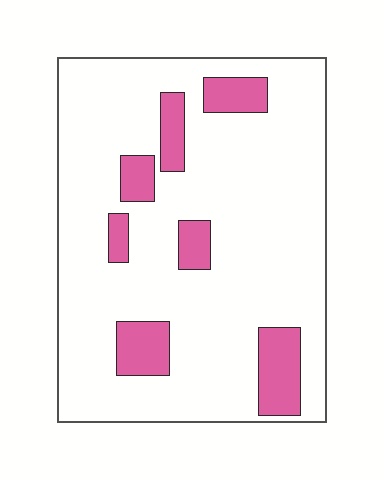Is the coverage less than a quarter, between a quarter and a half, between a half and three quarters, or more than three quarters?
Less than a quarter.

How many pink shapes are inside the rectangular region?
7.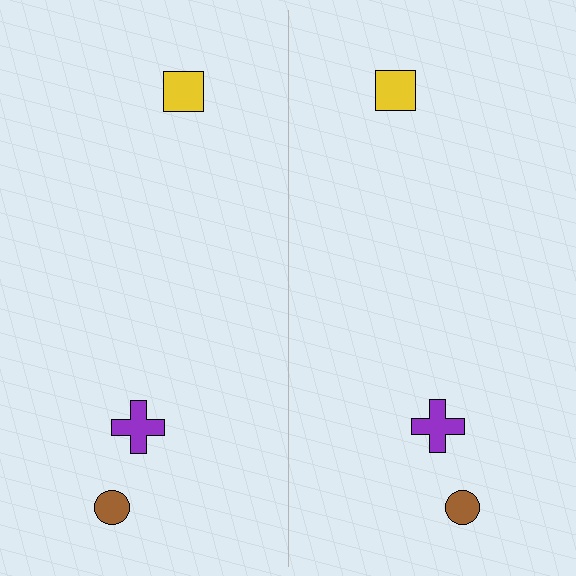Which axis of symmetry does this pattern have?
The pattern has a vertical axis of symmetry running through the center of the image.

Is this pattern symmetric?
Yes, this pattern has bilateral (reflection) symmetry.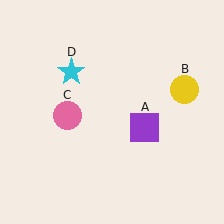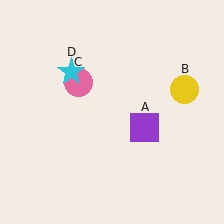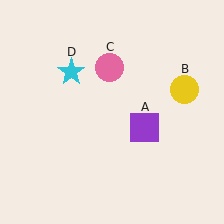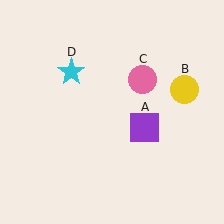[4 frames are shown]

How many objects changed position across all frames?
1 object changed position: pink circle (object C).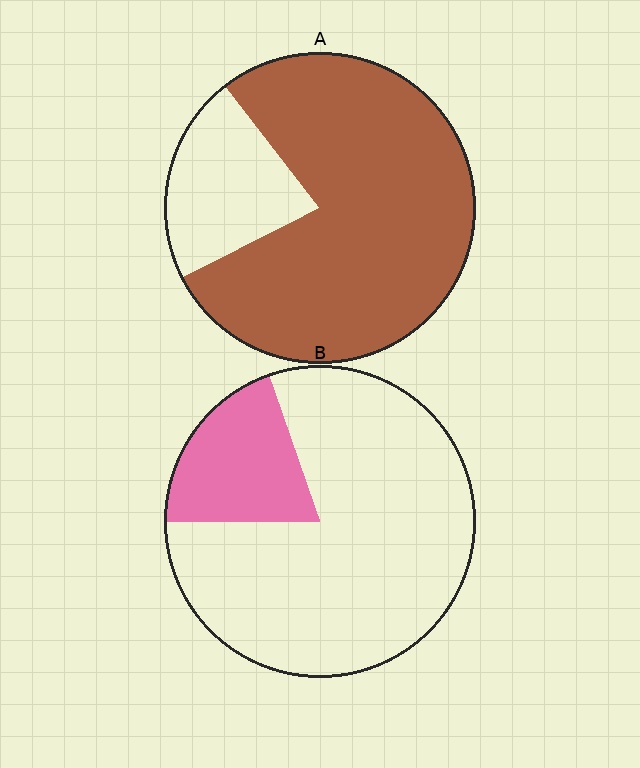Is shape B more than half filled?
No.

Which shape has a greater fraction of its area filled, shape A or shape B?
Shape A.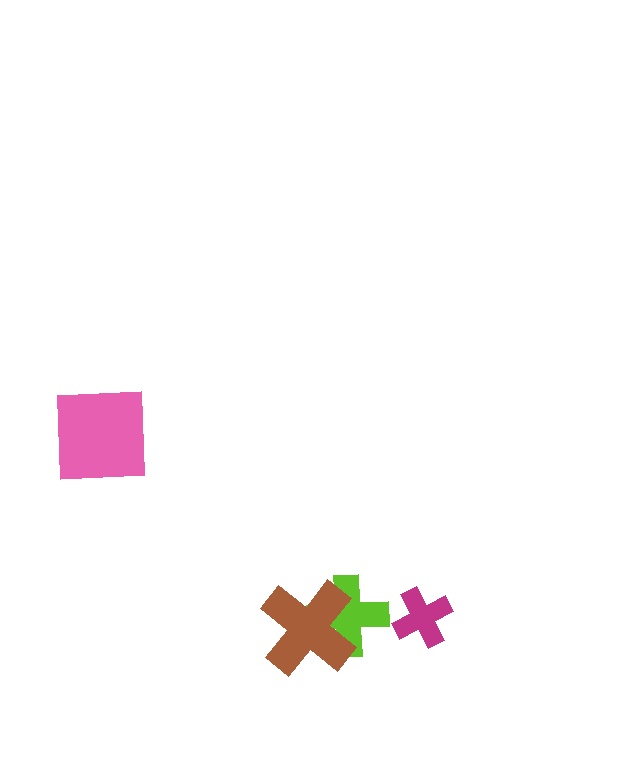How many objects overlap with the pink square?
0 objects overlap with the pink square.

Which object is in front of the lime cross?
The brown cross is in front of the lime cross.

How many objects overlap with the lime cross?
1 object overlaps with the lime cross.